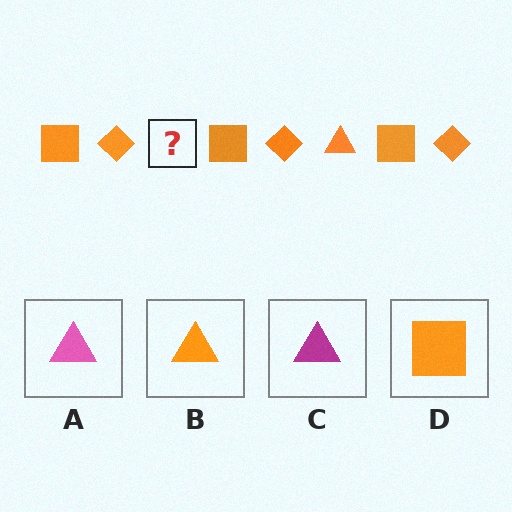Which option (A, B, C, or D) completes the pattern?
B.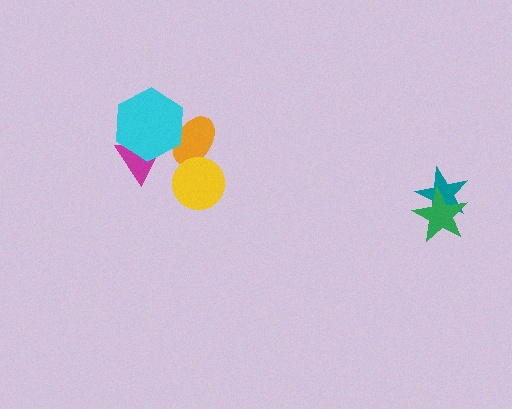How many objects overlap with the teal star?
1 object overlaps with the teal star.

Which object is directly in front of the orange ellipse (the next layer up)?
The yellow circle is directly in front of the orange ellipse.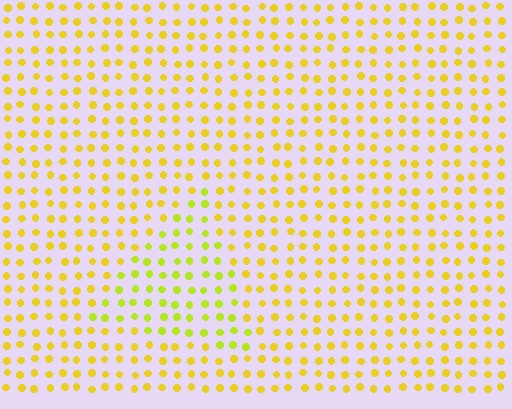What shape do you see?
I see a triangle.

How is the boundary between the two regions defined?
The boundary is defined purely by a slight shift in hue (about 24 degrees). Spacing, size, and orientation are identical on both sides.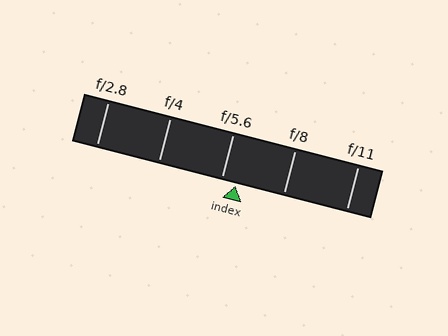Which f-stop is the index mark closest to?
The index mark is closest to f/5.6.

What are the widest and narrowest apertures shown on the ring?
The widest aperture shown is f/2.8 and the narrowest is f/11.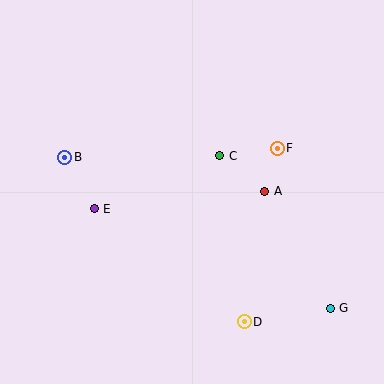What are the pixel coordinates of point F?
Point F is at (277, 148).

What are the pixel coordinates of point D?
Point D is at (244, 322).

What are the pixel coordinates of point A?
Point A is at (265, 191).